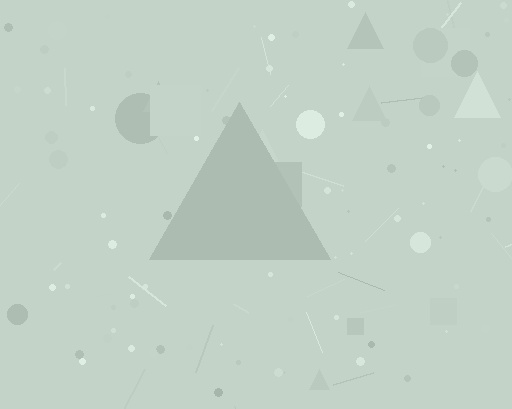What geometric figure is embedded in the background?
A triangle is embedded in the background.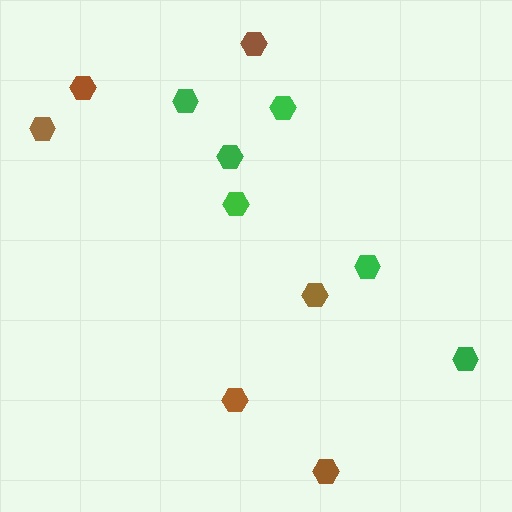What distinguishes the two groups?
There are 2 groups: one group of brown hexagons (6) and one group of green hexagons (6).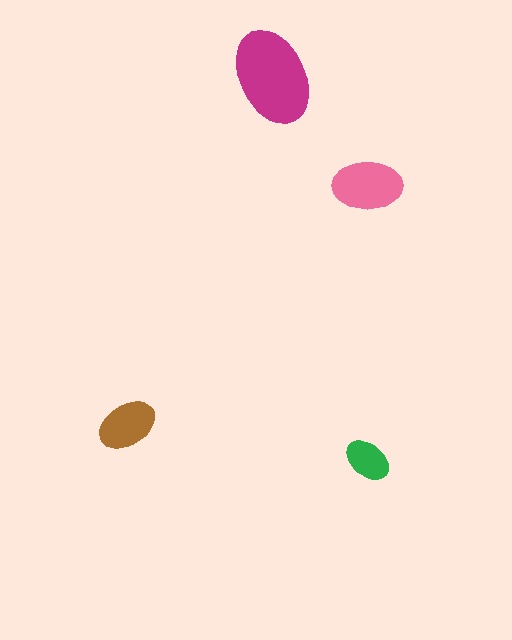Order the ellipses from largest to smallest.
the magenta one, the pink one, the brown one, the green one.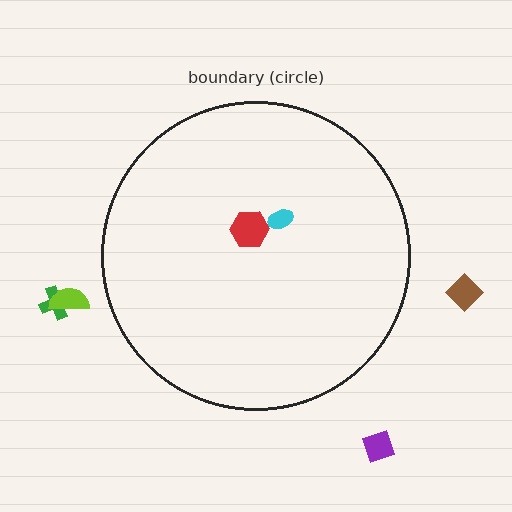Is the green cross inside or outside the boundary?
Outside.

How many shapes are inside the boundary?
2 inside, 4 outside.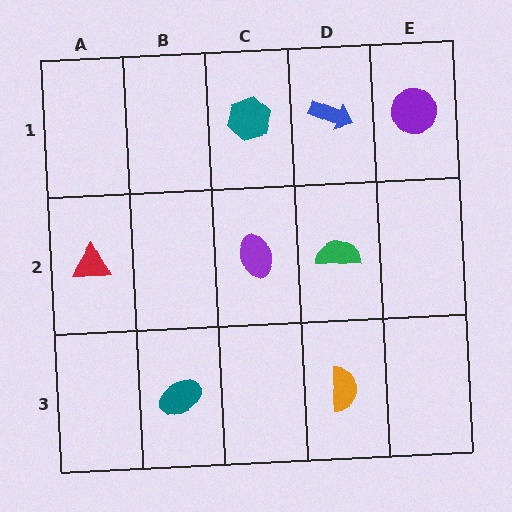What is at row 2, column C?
A purple ellipse.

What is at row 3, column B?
A teal ellipse.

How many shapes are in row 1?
3 shapes.